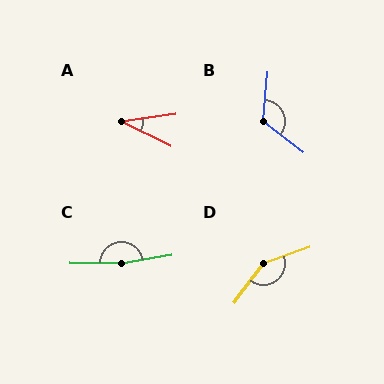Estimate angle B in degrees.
Approximately 122 degrees.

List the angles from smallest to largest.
A (33°), B (122°), D (146°), C (170°).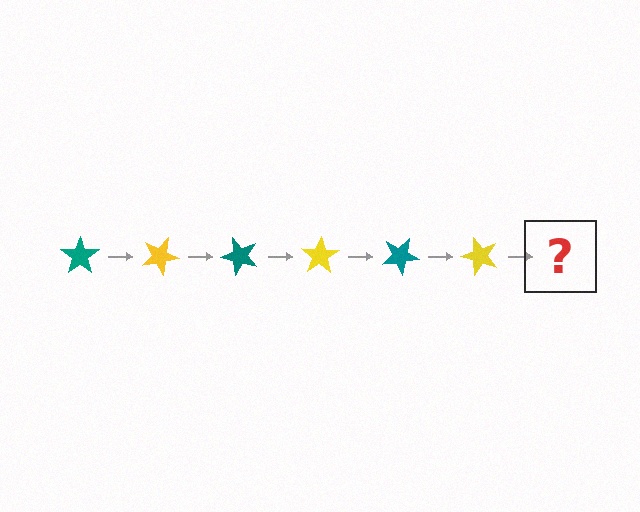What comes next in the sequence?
The next element should be a teal star, rotated 150 degrees from the start.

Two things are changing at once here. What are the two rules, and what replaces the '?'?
The two rules are that it rotates 25 degrees each step and the color cycles through teal and yellow. The '?' should be a teal star, rotated 150 degrees from the start.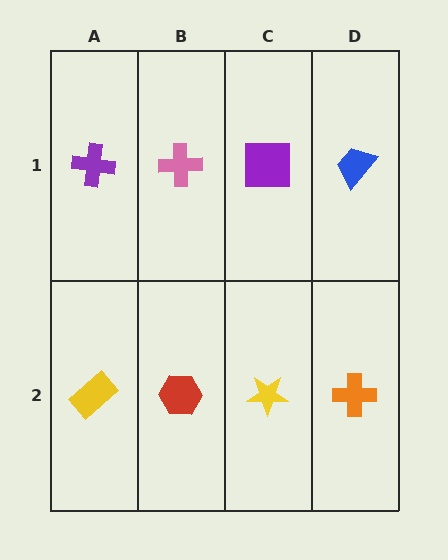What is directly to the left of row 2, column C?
A red hexagon.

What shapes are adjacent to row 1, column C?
A yellow star (row 2, column C), a pink cross (row 1, column B), a blue trapezoid (row 1, column D).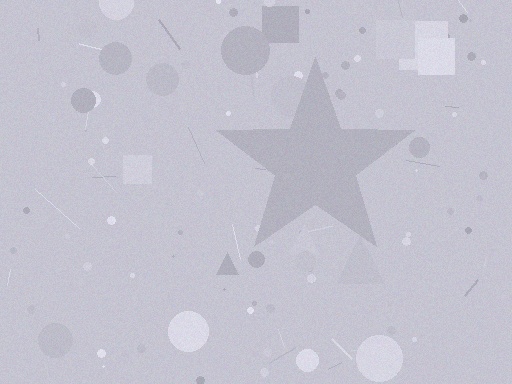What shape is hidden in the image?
A star is hidden in the image.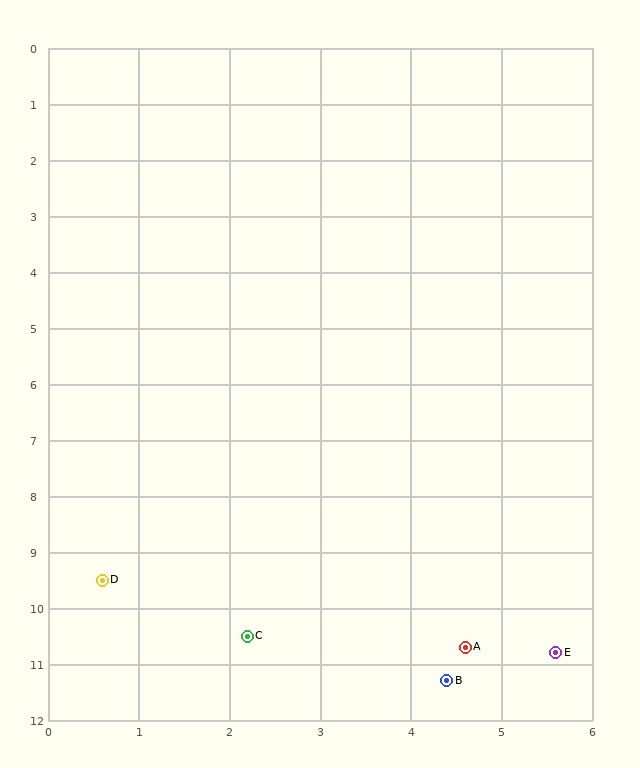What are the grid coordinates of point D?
Point D is at approximately (0.6, 9.5).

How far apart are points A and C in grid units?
Points A and C are about 2.4 grid units apart.